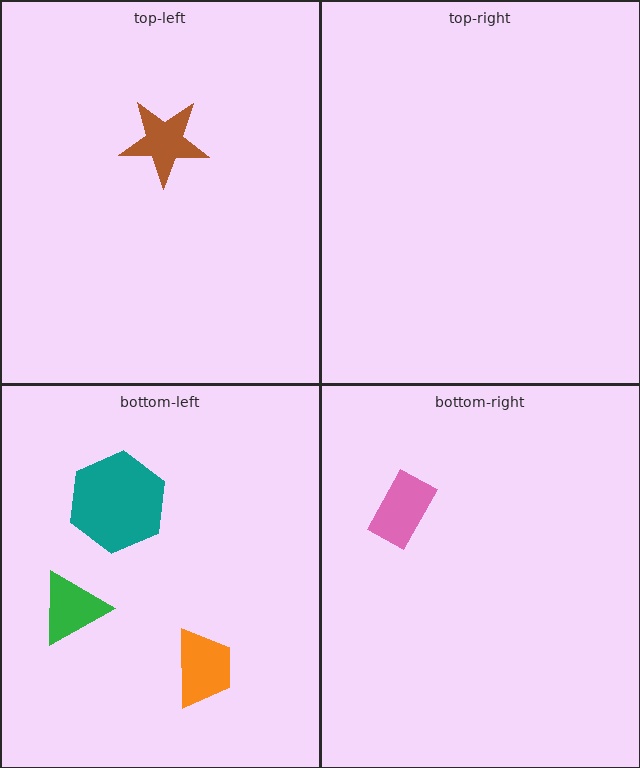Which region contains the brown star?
The top-left region.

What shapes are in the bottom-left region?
The orange trapezoid, the teal hexagon, the green triangle.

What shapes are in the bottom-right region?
The pink rectangle.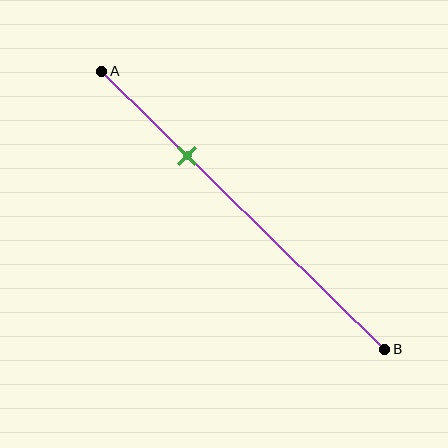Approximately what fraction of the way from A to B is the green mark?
The green mark is approximately 30% of the way from A to B.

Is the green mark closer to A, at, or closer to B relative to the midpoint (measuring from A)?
The green mark is closer to point A than the midpoint of segment AB.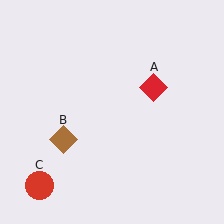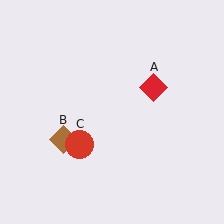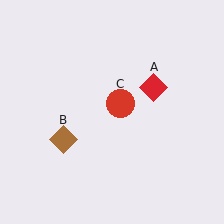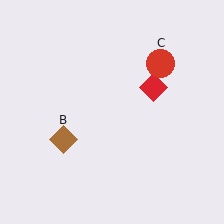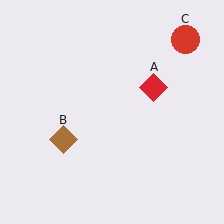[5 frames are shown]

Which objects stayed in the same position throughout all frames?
Red diamond (object A) and brown diamond (object B) remained stationary.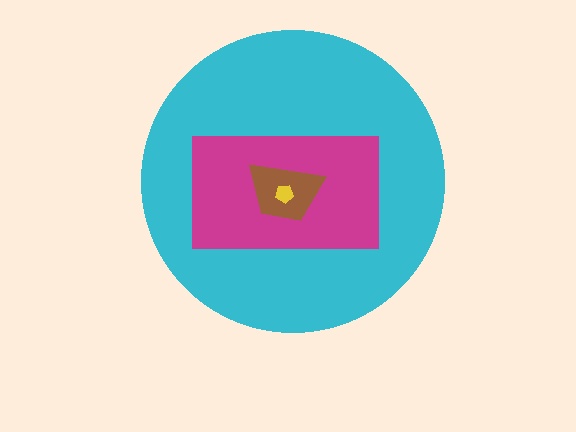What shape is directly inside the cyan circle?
The magenta rectangle.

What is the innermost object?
The yellow pentagon.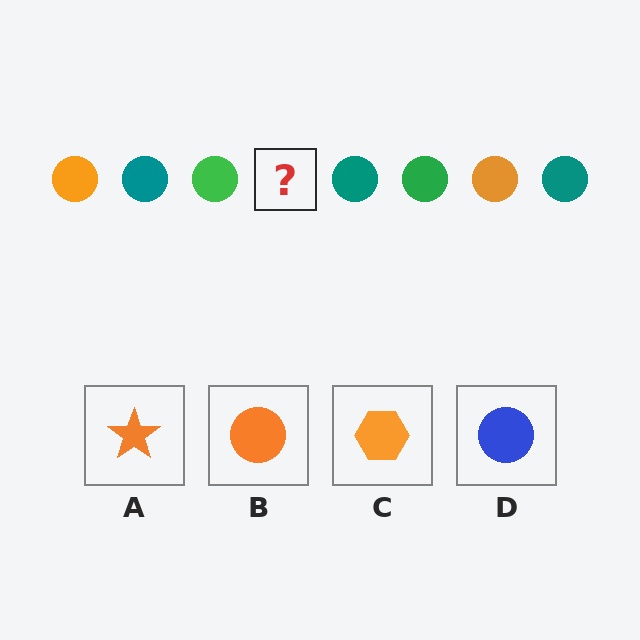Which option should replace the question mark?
Option B.